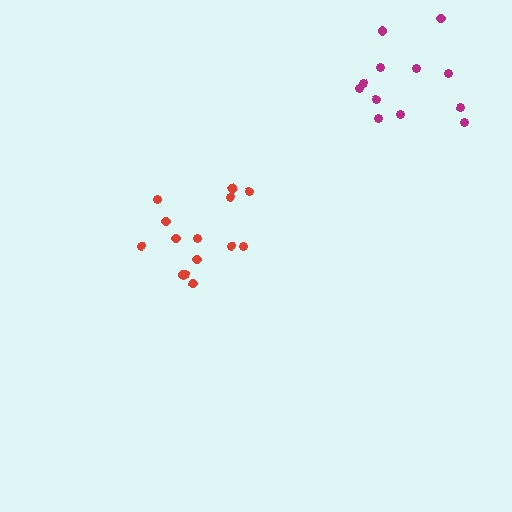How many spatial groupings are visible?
There are 2 spatial groupings.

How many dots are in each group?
Group 1: 14 dots, Group 2: 12 dots (26 total).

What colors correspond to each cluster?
The clusters are colored: red, magenta.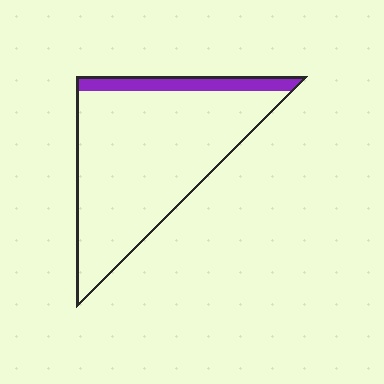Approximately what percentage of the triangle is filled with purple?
Approximately 10%.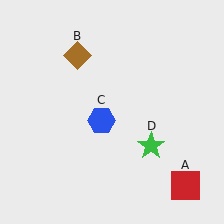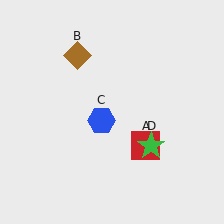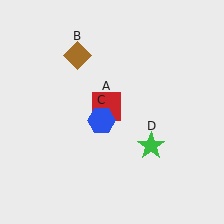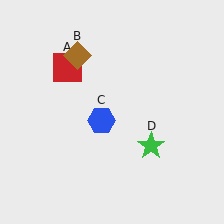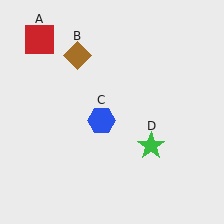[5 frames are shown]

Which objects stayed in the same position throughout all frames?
Brown diamond (object B) and blue hexagon (object C) and green star (object D) remained stationary.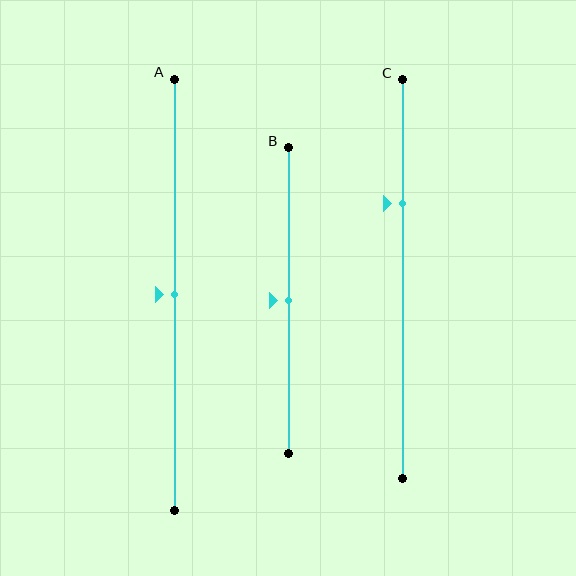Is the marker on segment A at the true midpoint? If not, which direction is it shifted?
Yes, the marker on segment A is at the true midpoint.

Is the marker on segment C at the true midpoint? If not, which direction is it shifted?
No, the marker on segment C is shifted upward by about 19% of the segment length.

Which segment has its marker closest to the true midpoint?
Segment A has its marker closest to the true midpoint.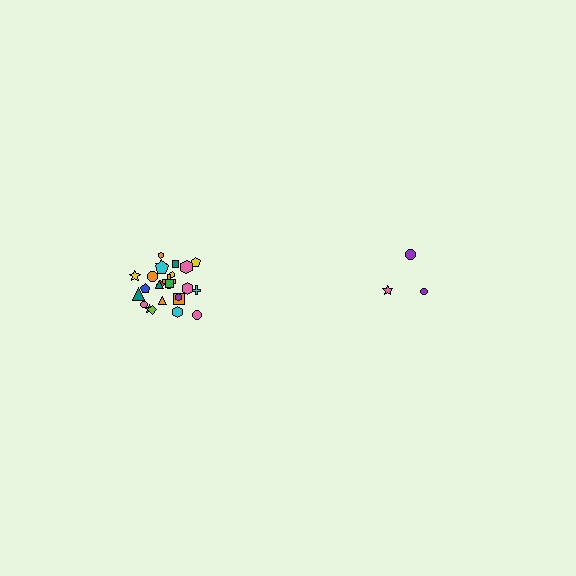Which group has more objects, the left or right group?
The left group.